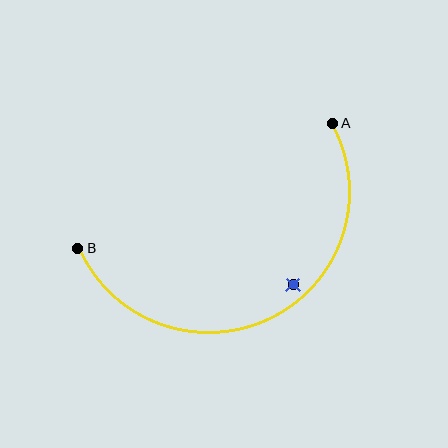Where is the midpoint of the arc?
The arc midpoint is the point on the curve farthest from the straight line joining A and B. It sits below that line.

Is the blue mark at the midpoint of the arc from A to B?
No — the blue mark does not lie on the arc at all. It sits slightly inside the curve.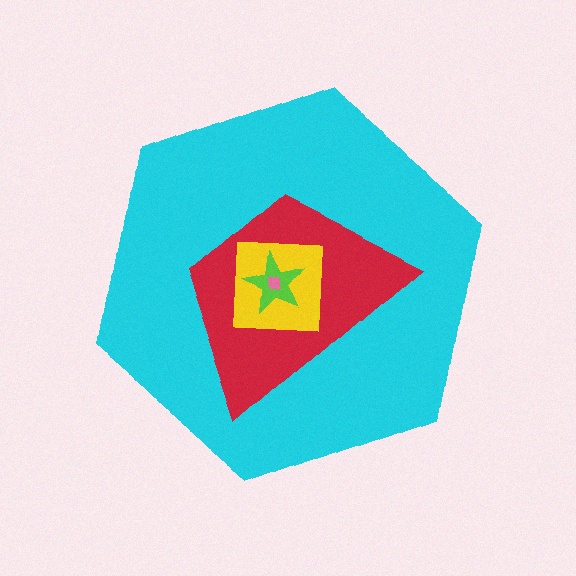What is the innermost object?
The pink square.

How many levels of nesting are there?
5.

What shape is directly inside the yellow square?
The lime star.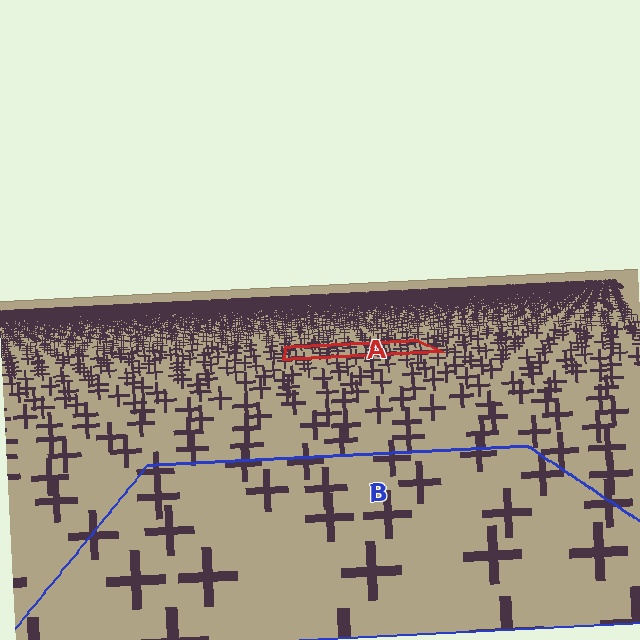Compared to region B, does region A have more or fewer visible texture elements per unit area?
Region A has more texture elements per unit area — they are packed more densely because it is farther away.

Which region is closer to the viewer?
Region B is closer. The texture elements there are larger and more spread out.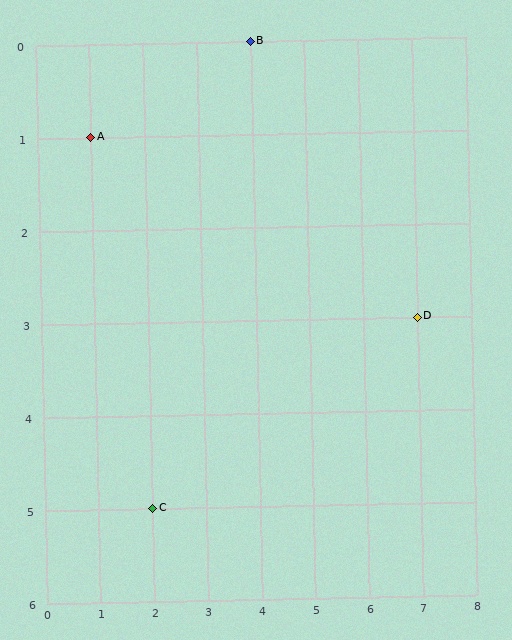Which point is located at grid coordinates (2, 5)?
Point C is at (2, 5).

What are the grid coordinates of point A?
Point A is at grid coordinates (1, 1).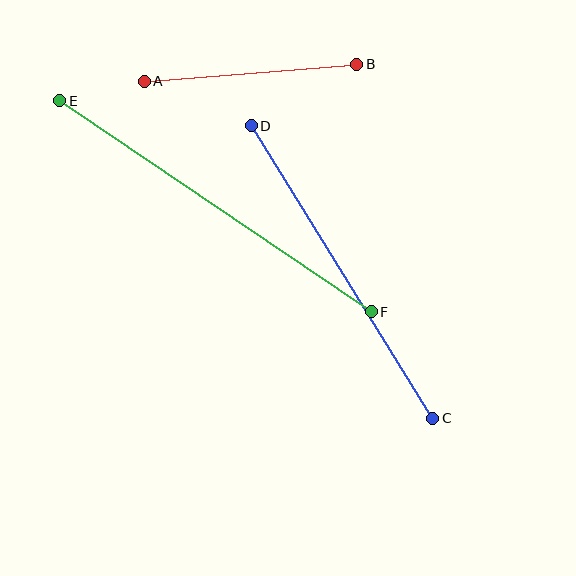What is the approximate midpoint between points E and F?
The midpoint is at approximately (216, 206) pixels.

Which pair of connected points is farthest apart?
Points E and F are farthest apart.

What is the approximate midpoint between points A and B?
The midpoint is at approximately (250, 73) pixels.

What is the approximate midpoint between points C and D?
The midpoint is at approximately (342, 272) pixels.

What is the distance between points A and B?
The distance is approximately 213 pixels.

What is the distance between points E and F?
The distance is approximately 376 pixels.